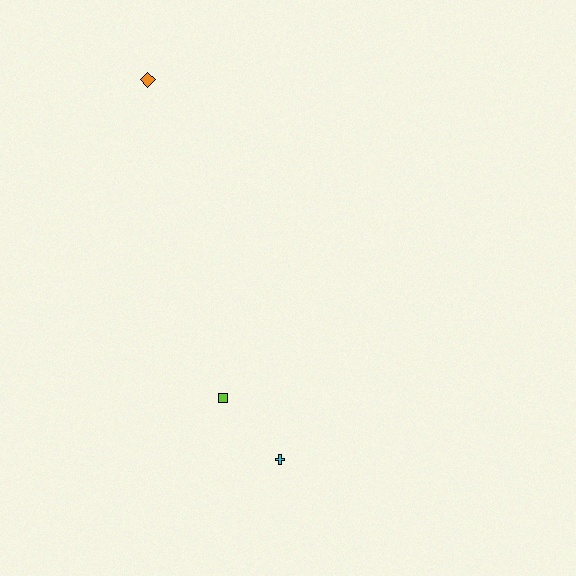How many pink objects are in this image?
There are no pink objects.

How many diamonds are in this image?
There is 1 diamond.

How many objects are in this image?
There are 3 objects.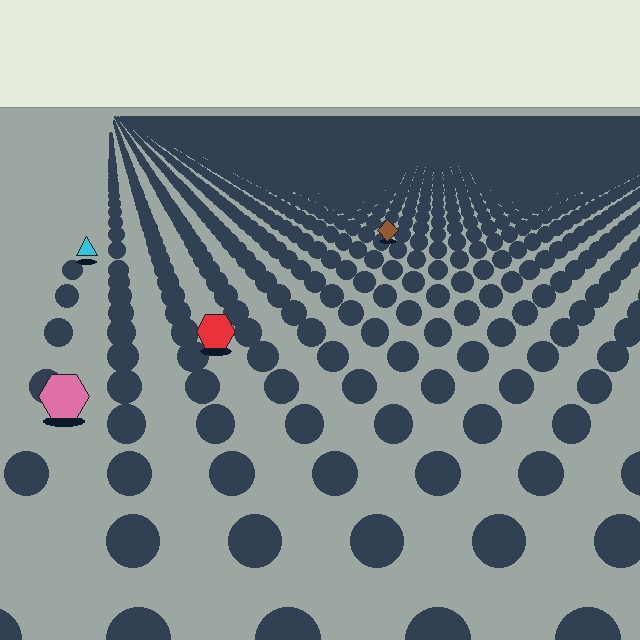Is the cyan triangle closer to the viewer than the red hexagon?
No. The red hexagon is closer — you can tell from the texture gradient: the ground texture is coarser near it.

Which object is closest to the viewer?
The pink hexagon is closest. The texture marks near it are larger and more spread out.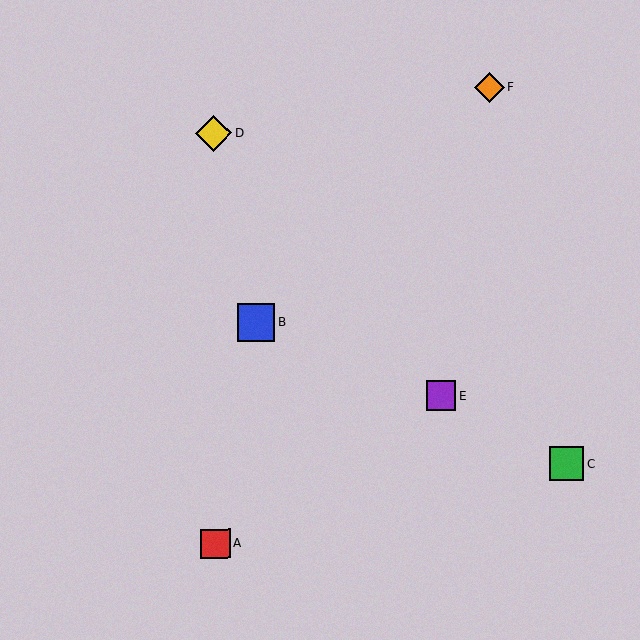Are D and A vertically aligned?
Yes, both are at x≈213.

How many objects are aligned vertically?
2 objects (A, D) are aligned vertically.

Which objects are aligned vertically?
Objects A, D are aligned vertically.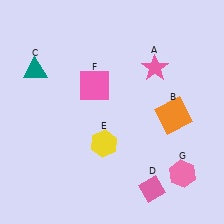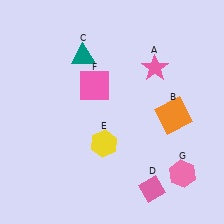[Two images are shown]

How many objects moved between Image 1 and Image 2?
1 object moved between the two images.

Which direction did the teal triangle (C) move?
The teal triangle (C) moved right.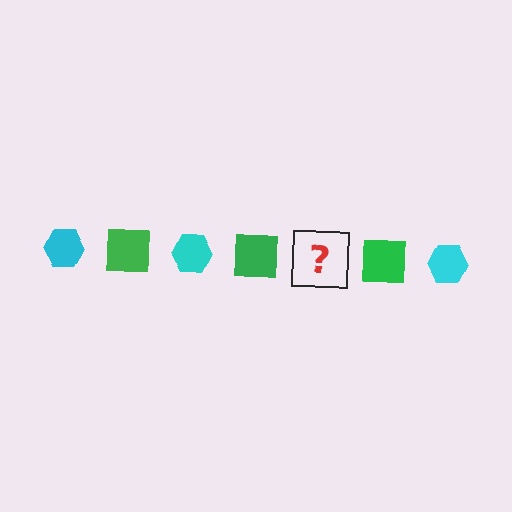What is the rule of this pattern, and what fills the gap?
The rule is that the pattern alternates between cyan hexagon and green square. The gap should be filled with a cyan hexagon.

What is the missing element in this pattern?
The missing element is a cyan hexagon.